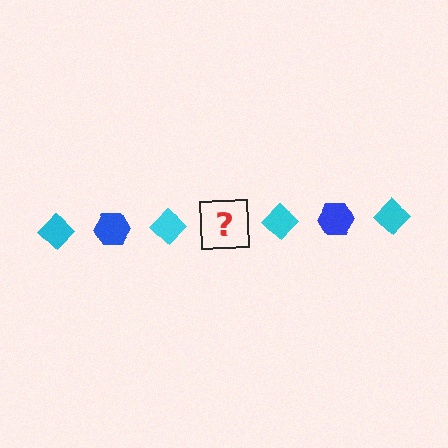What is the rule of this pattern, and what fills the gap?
The rule is that the pattern alternates between cyan diamond and blue hexagon. The gap should be filled with a blue hexagon.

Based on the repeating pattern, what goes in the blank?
The blank should be a blue hexagon.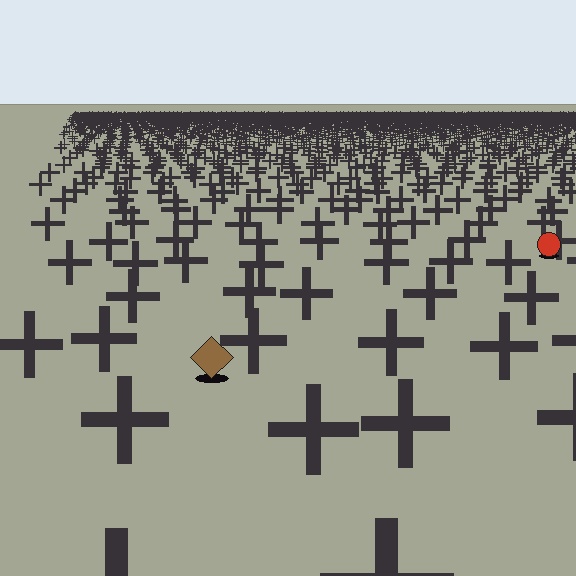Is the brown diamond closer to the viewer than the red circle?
Yes. The brown diamond is closer — you can tell from the texture gradient: the ground texture is coarser near it.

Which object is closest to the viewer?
The brown diamond is closest. The texture marks near it are larger and more spread out.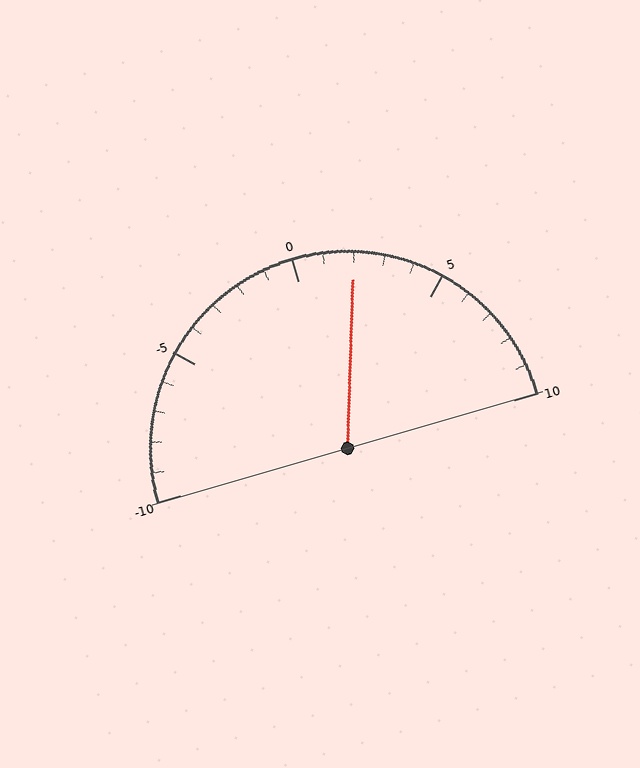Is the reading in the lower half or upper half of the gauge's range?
The reading is in the upper half of the range (-10 to 10).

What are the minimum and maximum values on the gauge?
The gauge ranges from -10 to 10.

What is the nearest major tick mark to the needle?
The nearest major tick mark is 0.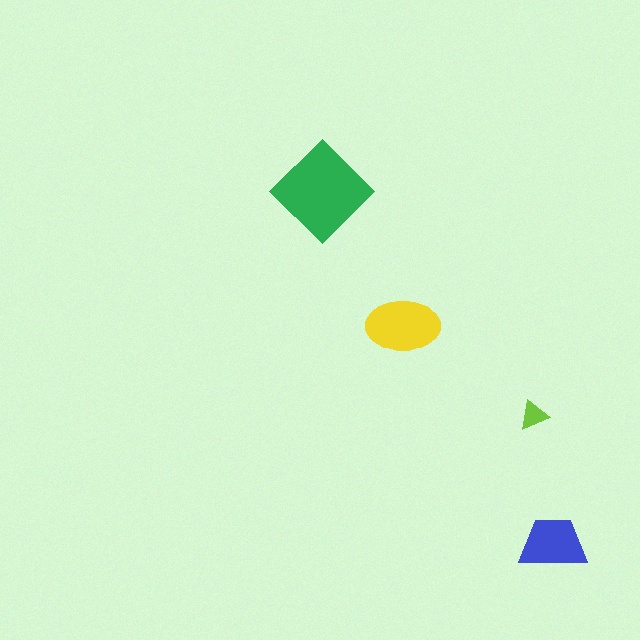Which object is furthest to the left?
The green diamond is leftmost.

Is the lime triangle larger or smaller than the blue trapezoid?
Smaller.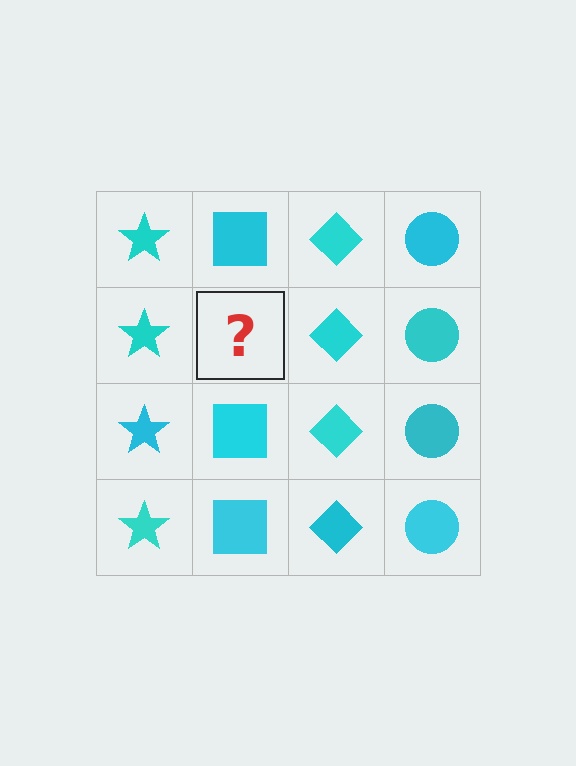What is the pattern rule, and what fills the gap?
The rule is that each column has a consistent shape. The gap should be filled with a cyan square.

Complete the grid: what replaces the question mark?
The question mark should be replaced with a cyan square.